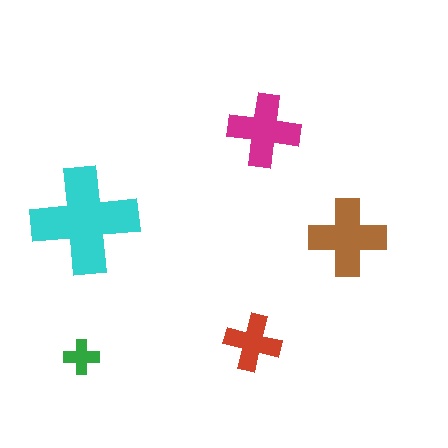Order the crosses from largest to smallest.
the cyan one, the brown one, the magenta one, the red one, the green one.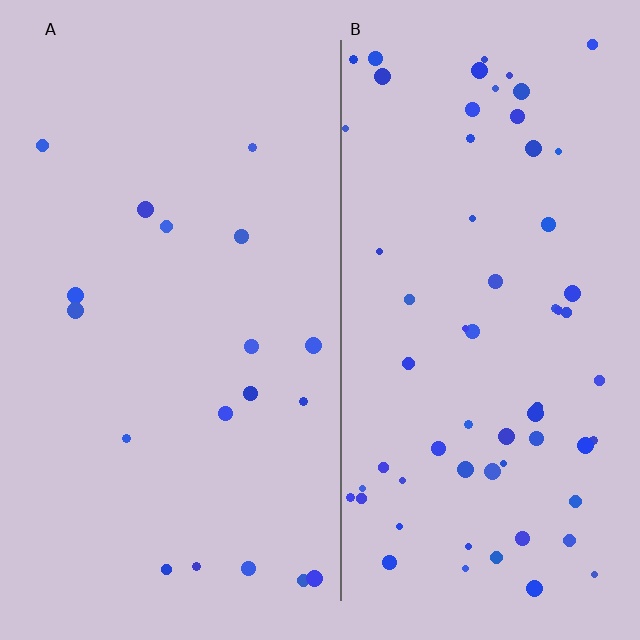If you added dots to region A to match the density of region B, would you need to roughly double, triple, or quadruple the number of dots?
Approximately quadruple.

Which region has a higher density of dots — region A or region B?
B (the right).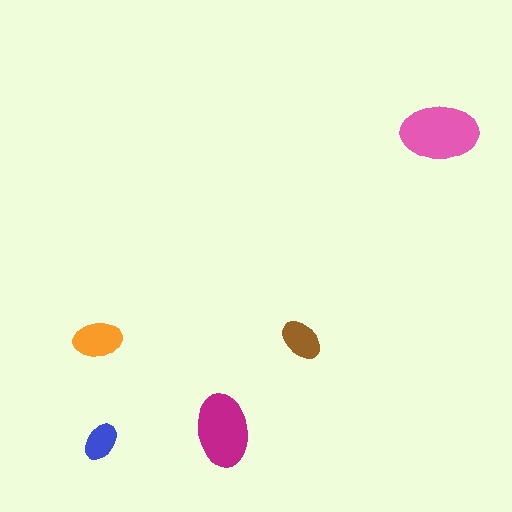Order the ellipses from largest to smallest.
the pink one, the magenta one, the orange one, the brown one, the blue one.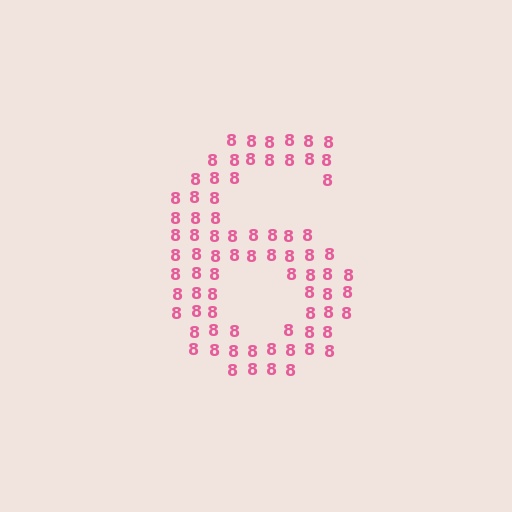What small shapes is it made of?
It is made of small digit 8's.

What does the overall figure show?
The overall figure shows the digit 6.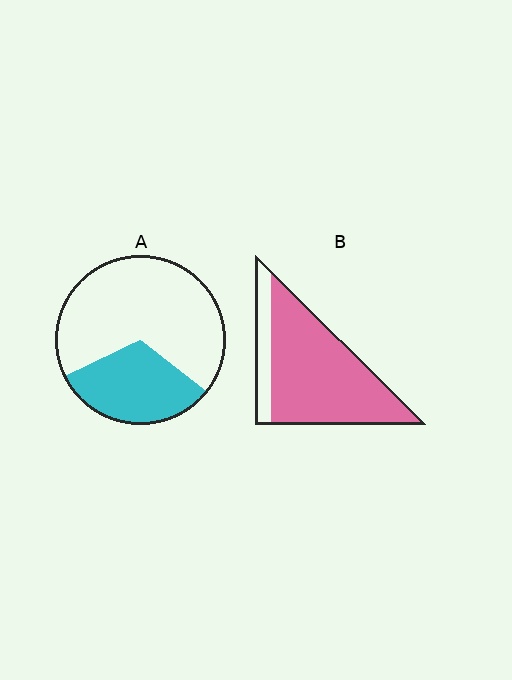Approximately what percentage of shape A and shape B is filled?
A is approximately 30% and B is approximately 80%.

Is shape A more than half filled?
No.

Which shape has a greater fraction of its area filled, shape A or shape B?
Shape B.